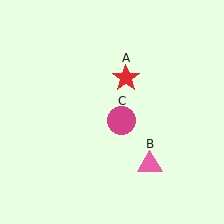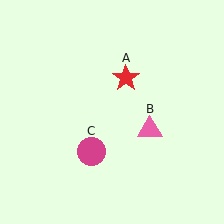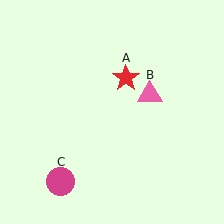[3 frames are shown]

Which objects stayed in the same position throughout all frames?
Red star (object A) remained stationary.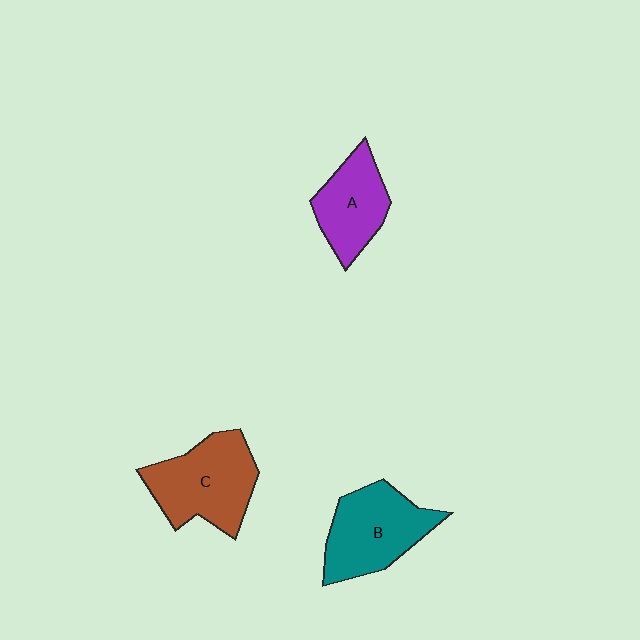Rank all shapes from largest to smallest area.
From largest to smallest: C (brown), B (teal), A (purple).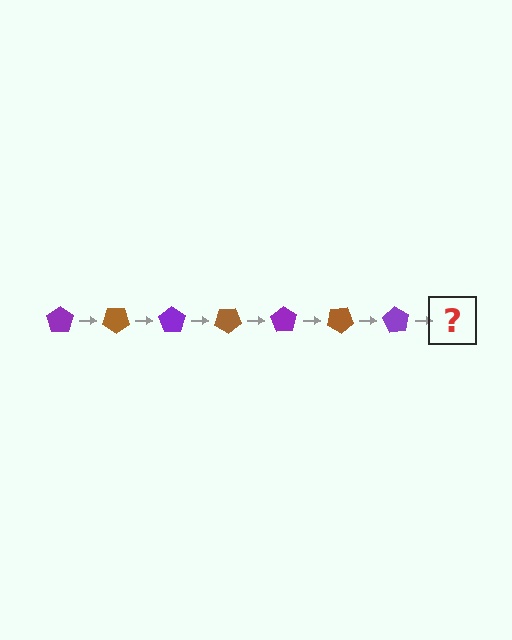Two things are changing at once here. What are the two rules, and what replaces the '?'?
The two rules are that it rotates 35 degrees each step and the color cycles through purple and brown. The '?' should be a brown pentagon, rotated 245 degrees from the start.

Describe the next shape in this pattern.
It should be a brown pentagon, rotated 245 degrees from the start.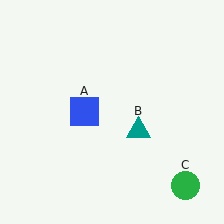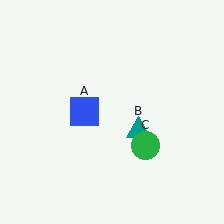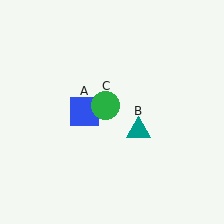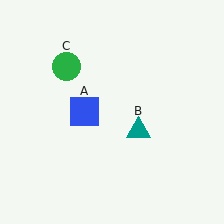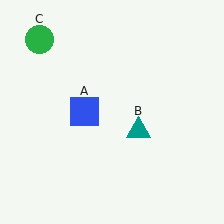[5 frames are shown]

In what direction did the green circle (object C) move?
The green circle (object C) moved up and to the left.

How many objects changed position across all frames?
1 object changed position: green circle (object C).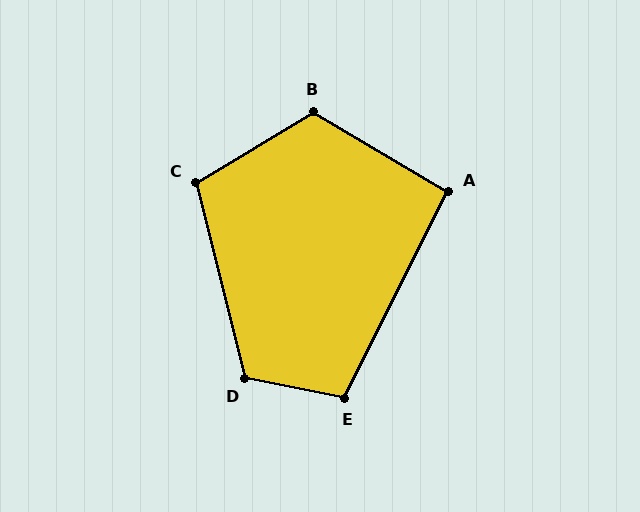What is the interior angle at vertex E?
Approximately 106 degrees (obtuse).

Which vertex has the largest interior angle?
B, at approximately 119 degrees.